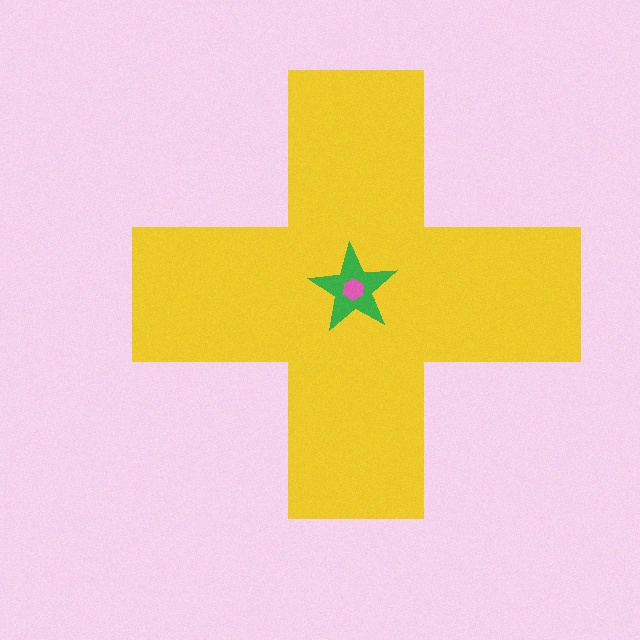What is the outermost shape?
The yellow cross.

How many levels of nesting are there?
3.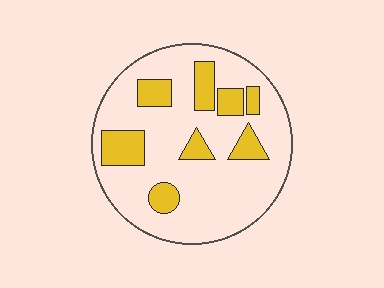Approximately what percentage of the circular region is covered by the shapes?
Approximately 20%.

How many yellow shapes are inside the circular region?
8.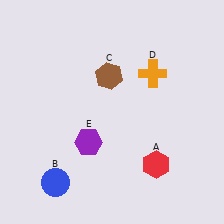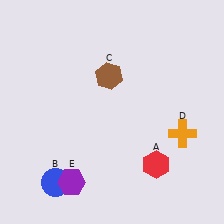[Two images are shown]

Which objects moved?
The objects that moved are: the orange cross (D), the purple hexagon (E).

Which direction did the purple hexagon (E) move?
The purple hexagon (E) moved down.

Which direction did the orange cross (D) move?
The orange cross (D) moved down.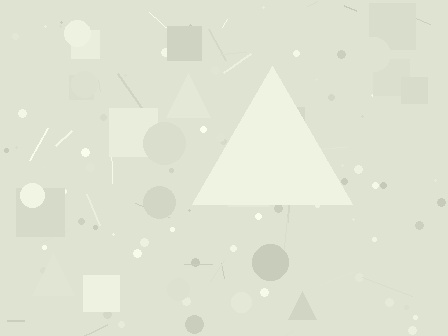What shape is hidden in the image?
A triangle is hidden in the image.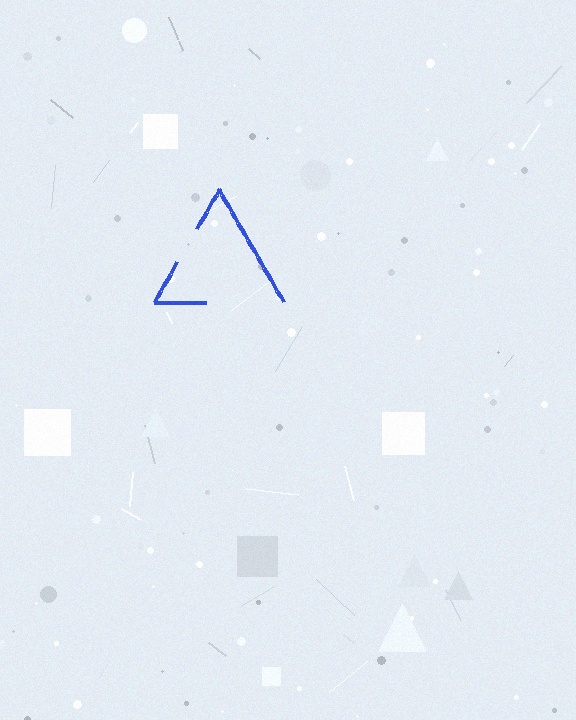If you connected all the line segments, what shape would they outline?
They would outline a triangle.